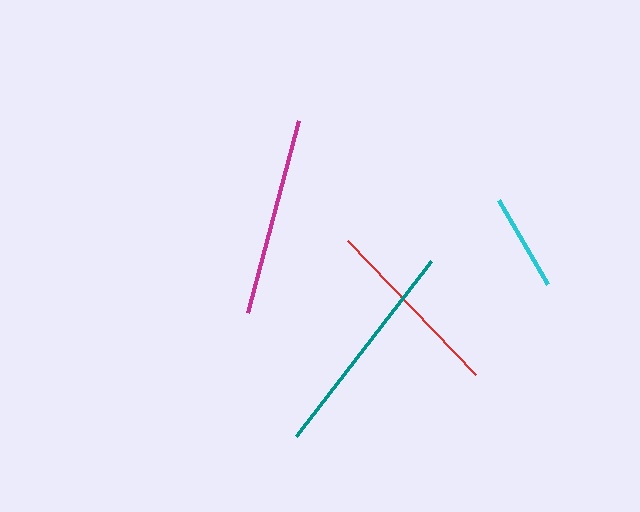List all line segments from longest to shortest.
From longest to shortest: teal, magenta, red, cyan.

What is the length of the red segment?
The red segment is approximately 185 pixels long.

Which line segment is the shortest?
The cyan line is the shortest at approximately 97 pixels.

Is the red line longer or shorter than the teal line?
The teal line is longer than the red line.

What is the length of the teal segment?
The teal segment is approximately 221 pixels long.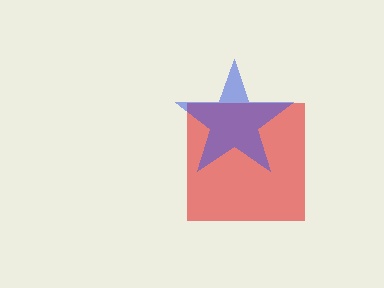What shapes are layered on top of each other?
The layered shapes are: a red square, a blue star.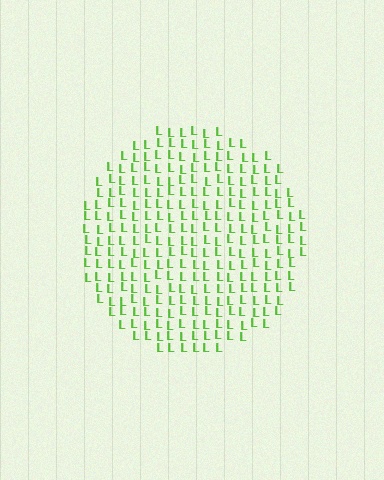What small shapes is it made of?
It is made of small letter L's.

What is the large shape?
The large shape is a circle.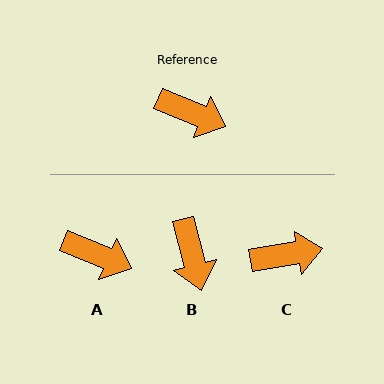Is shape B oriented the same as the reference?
No, it is off by about 53 degrees.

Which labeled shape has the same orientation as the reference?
A.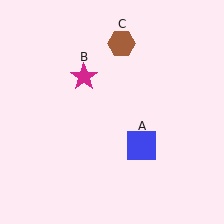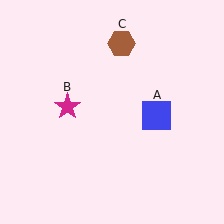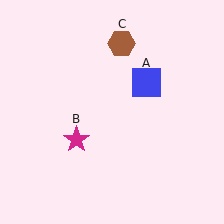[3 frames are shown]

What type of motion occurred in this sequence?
The blue square (object A), magenta star (object B) rotated counterclockwise around the center of the scene.